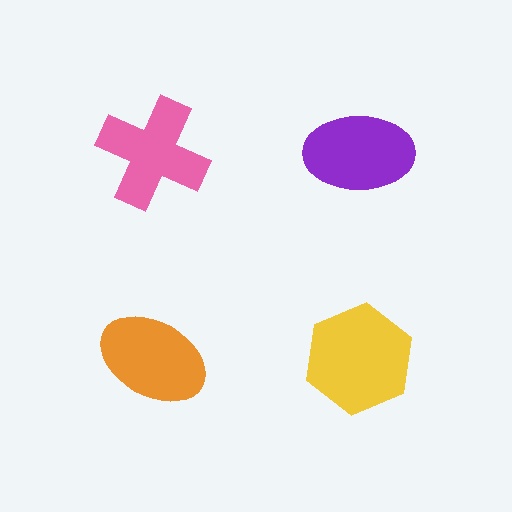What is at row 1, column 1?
A pink cross.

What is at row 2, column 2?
A yellow hexagon.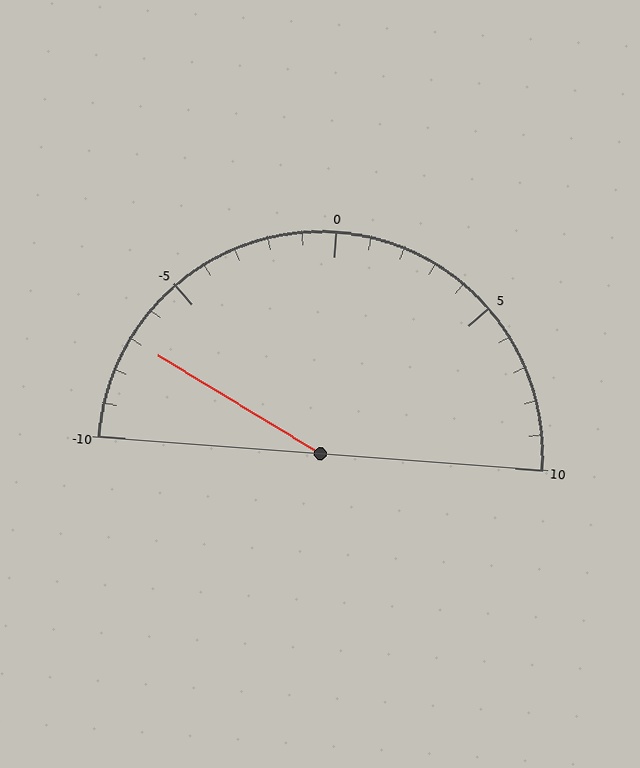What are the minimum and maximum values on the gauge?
The gauge ranges from -10 to 10.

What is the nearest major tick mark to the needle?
The nearest major tick mark is -5.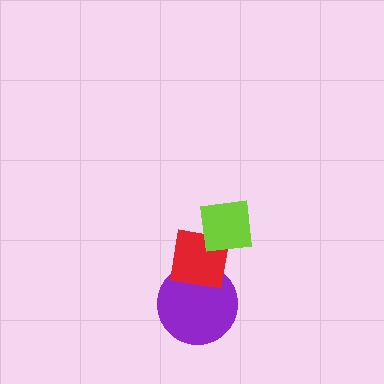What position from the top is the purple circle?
The purple circle is 3rd from the top.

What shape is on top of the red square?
The lime square is on top of the red square.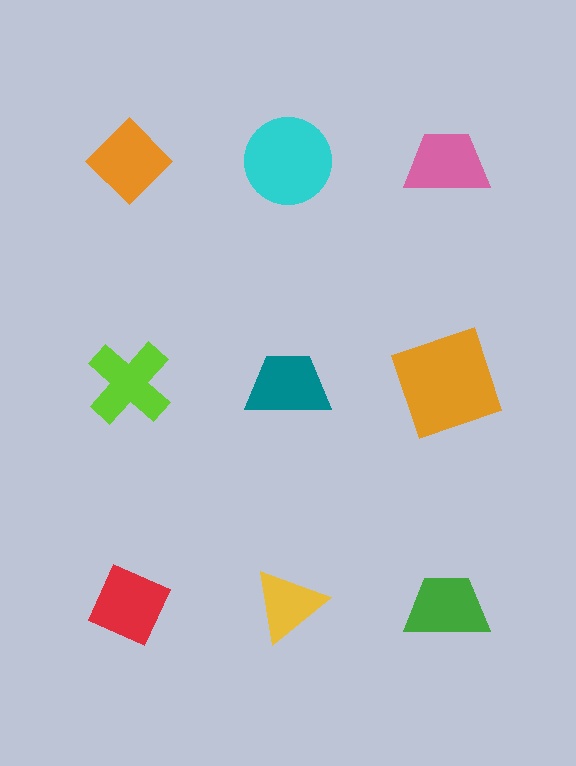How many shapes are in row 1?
3 shapes.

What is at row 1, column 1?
An orange diamond.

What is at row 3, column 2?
A yellow triangle.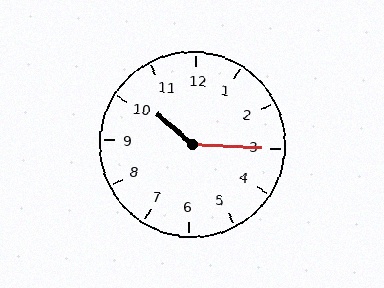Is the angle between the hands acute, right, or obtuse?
It is obtuse.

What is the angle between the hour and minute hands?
Approximately 142 degrees.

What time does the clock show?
10:15.